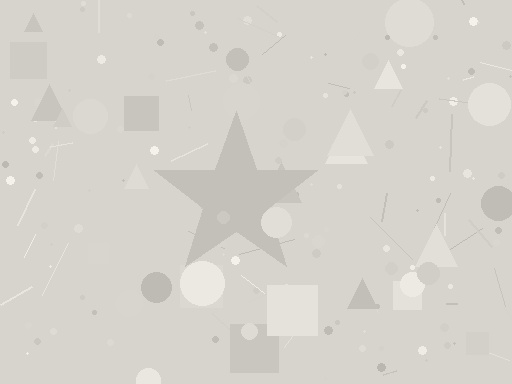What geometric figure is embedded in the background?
A star is embedded in the background.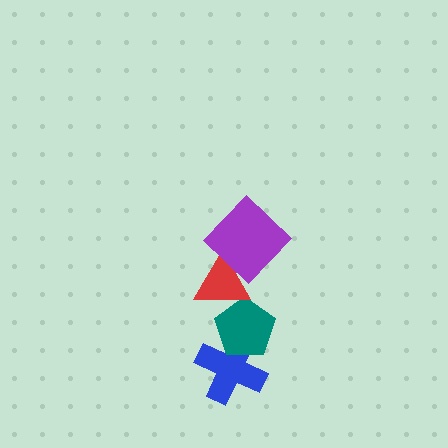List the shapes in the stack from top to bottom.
From top to bottom: the purple diamond, the red triangle, the teal pentagon, the blue cross.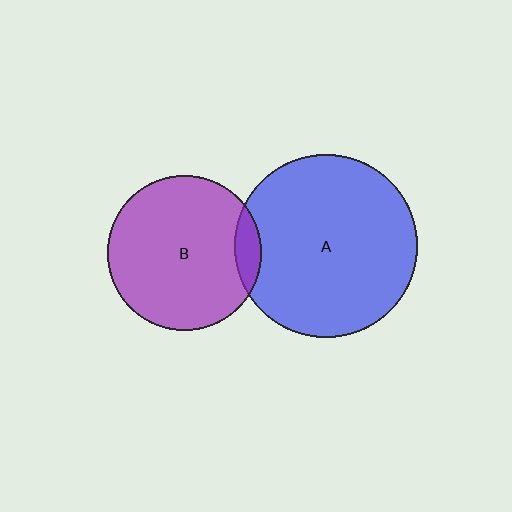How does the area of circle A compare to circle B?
Approximately 1.4 times.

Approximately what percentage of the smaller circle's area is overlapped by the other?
Approximately 10%.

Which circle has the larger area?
Circle A (blue).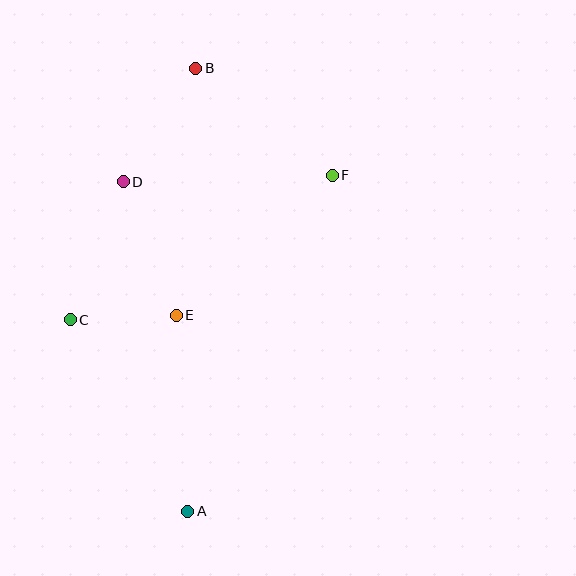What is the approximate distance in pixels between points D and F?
The distance between D and F is approximately 209 pixels.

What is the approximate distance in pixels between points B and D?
The distance between B and D is approximately 135 pixels.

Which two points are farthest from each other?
Points A and B are farthest from each other.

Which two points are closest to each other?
Points C and E are closest to each other.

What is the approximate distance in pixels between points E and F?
The distance between E and F is approximately 210 pixels.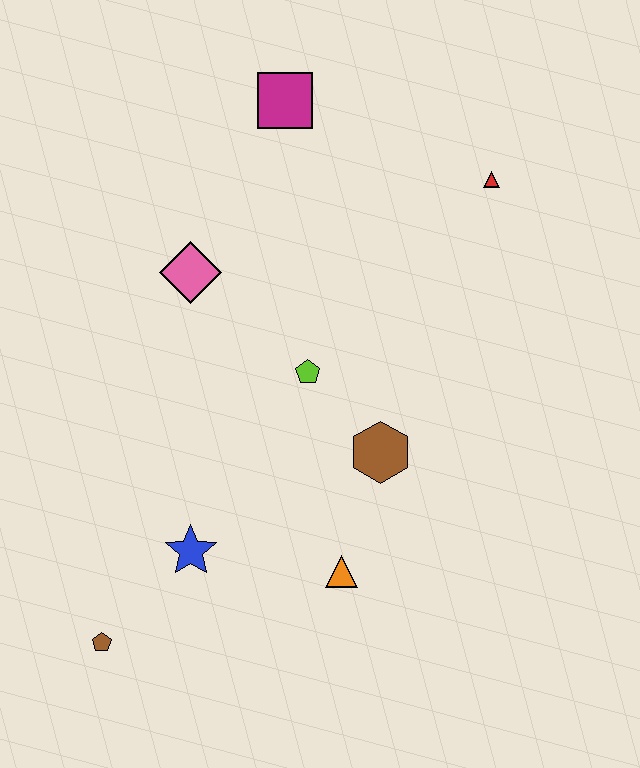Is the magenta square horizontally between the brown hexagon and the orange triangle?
No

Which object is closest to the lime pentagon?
The brown hexagon is closest to the lime pentagon.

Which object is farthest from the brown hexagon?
The magenta square is farthest from the brown hexagon.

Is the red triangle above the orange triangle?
Yes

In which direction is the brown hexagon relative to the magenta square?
The brown hexagon is below the magenta square.